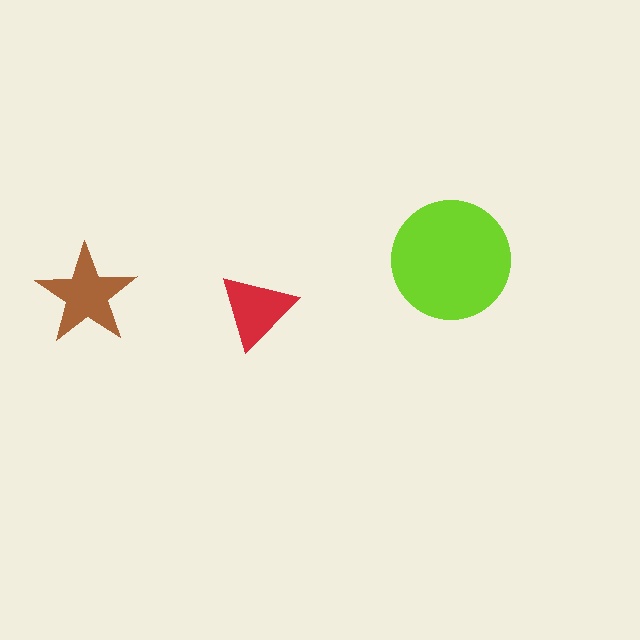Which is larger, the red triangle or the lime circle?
The lime circle.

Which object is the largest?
The lime circle.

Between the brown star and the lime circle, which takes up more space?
The lime circle.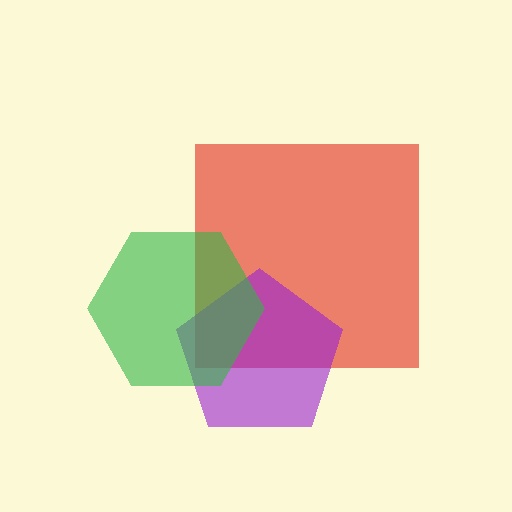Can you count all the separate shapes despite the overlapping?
Yes, there are 3 separate shapes.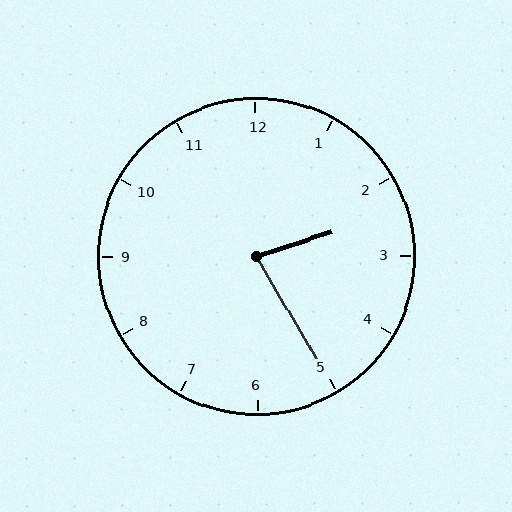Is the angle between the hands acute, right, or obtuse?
It is acute.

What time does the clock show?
2:25.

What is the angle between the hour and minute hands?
Approximately 78 degrees.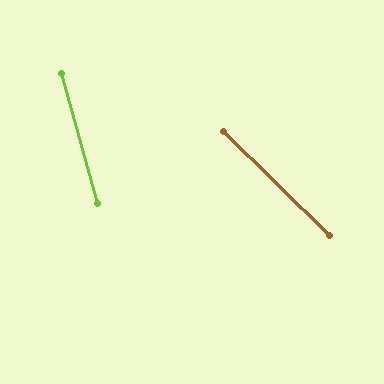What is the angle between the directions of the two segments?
Approximately 30 degrees.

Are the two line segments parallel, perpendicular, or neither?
Neither parallel nor perpendicular — they differ by about 30°.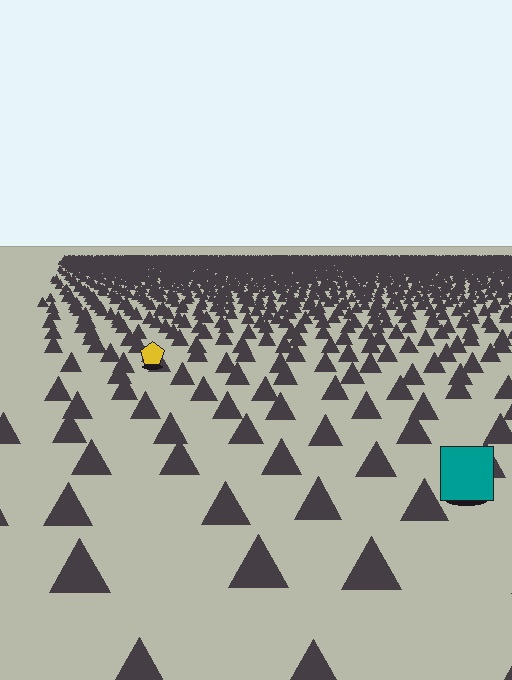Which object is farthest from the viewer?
The yellow pentagon is farthest from the viewer. It appears smaller and the ground texture around it is denser.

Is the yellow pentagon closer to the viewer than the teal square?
No. The teal square is closer — you can tell from the texture gradient: the ground texture is coarser near it.